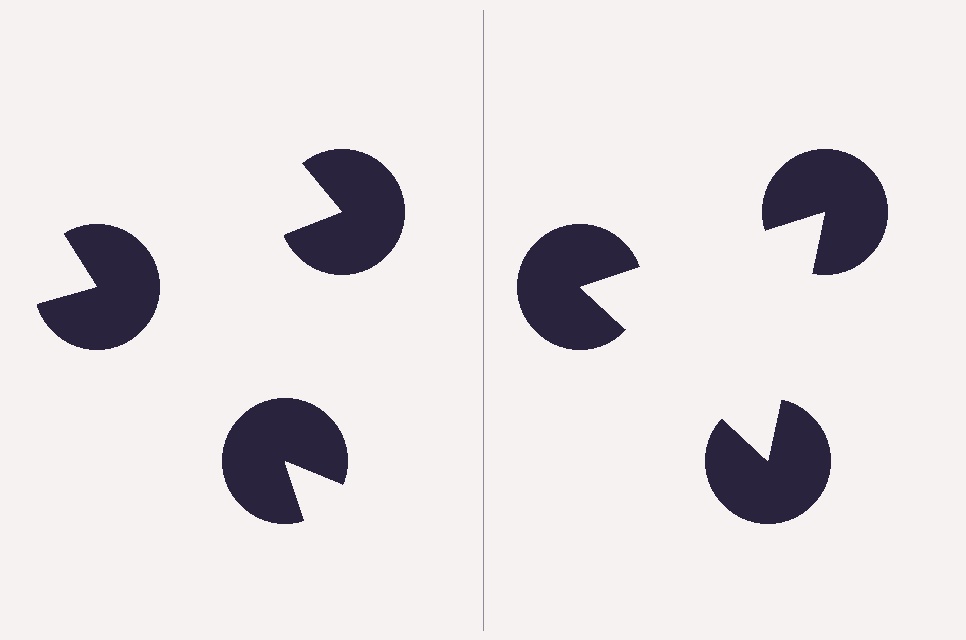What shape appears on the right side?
An illusory triangle.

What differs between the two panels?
The pac-man discs are positioned identically on both sides; only the wedge orientations differ. On the right they align to a triangle; on the left they are misaligned.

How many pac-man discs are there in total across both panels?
6 — 3 on each side.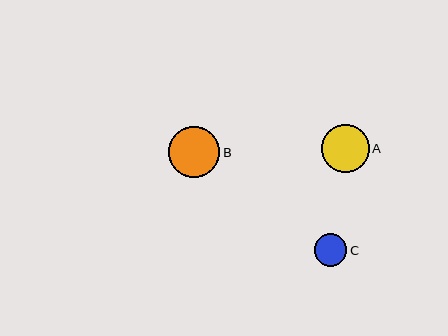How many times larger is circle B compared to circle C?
Circle B is approximately 1.6 times the size of circle C.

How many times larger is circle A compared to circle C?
Circle A is approximately 1.5 times the size of circle C.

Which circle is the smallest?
Circle C is the smallest with a size of approximately 33 pixels.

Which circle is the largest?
Circle B is the largest with a size of approximately 51 pixels.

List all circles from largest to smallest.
From largest to smallest: B, A, C.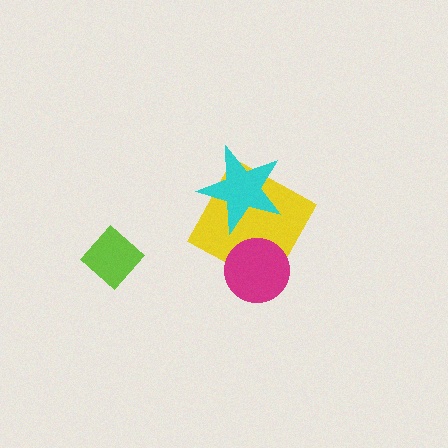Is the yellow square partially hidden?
Yes, it is partially covered by another shape.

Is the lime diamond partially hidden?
No, no other shape covers it.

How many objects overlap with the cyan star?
1 object overlaps with the cyan star.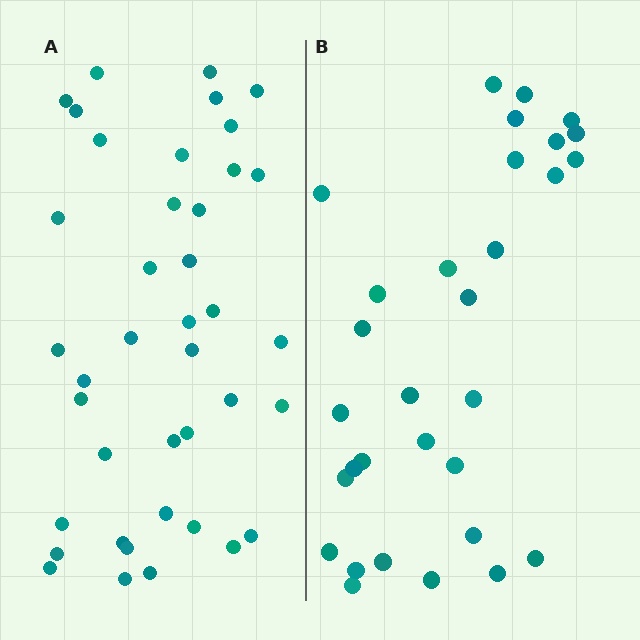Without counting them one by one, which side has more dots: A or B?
Region A (the left region) has more dots.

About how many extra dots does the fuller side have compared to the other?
Region A has roughly 8 or so more dots than region B.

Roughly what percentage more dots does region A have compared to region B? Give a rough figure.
About 30% more.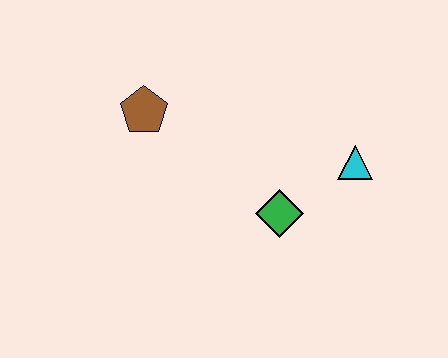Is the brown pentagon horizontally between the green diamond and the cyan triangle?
No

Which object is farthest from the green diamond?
The brown pentagon is farthest from the green diamond.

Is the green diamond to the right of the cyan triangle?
No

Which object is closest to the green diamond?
The cyan triangle is closest to the green diamond.